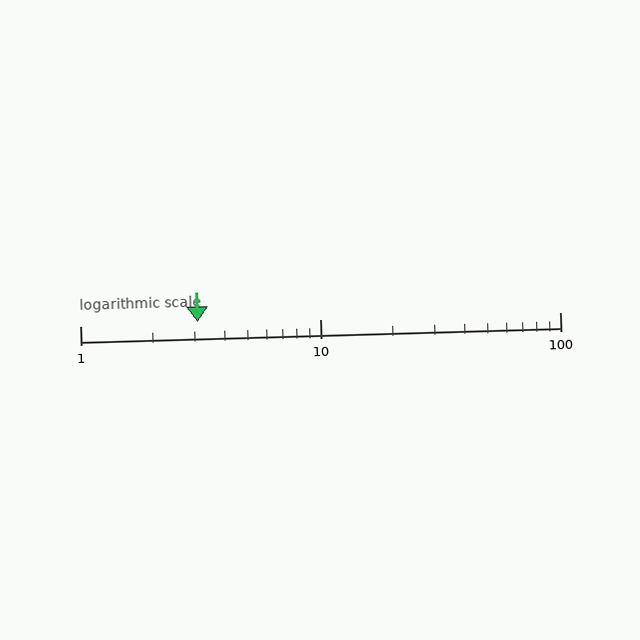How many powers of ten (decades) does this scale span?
The scale spans 2 decades, from 1 to 100.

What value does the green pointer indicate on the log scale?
The pointer indicates approximately 3.1.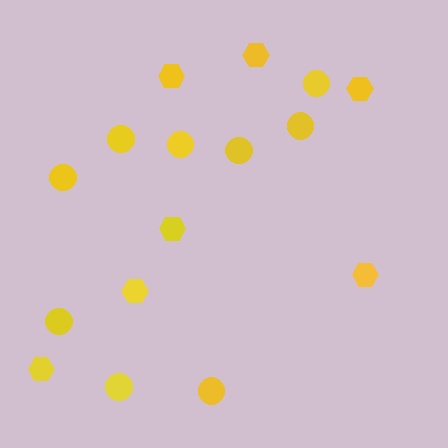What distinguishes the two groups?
There are 2 groups: one group of circles (9) and one group of hexagons (7).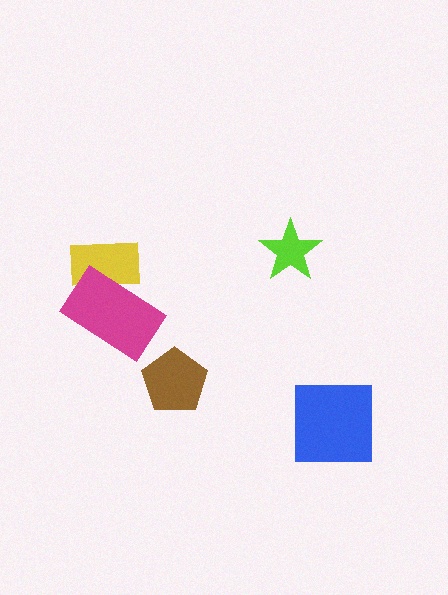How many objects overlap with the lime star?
0 objects overlap with the lime star.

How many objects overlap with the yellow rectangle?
1 object overlaps with the yellow rectangle.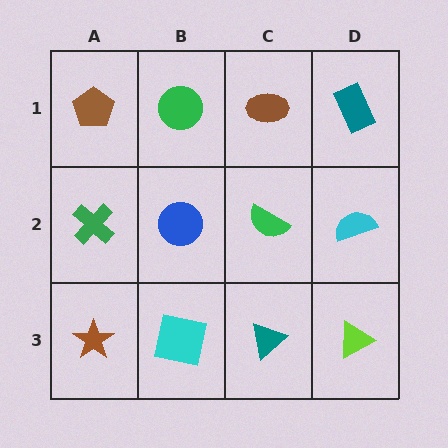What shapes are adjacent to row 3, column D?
A cyan semicircle (row 2, column D), a teal triangle (row 3, column C).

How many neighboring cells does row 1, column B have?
3.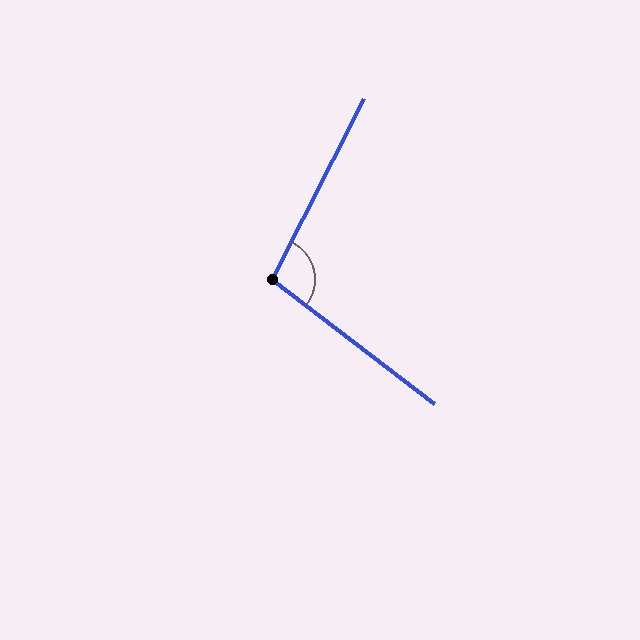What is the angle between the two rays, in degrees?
Approximately 101 degrees.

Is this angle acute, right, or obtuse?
It is obtuse.